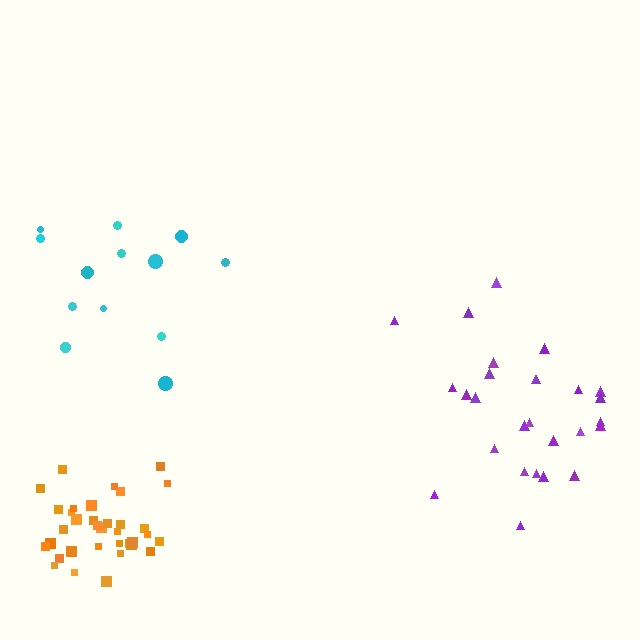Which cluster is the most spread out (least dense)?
Cyan.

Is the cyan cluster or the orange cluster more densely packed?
Orange.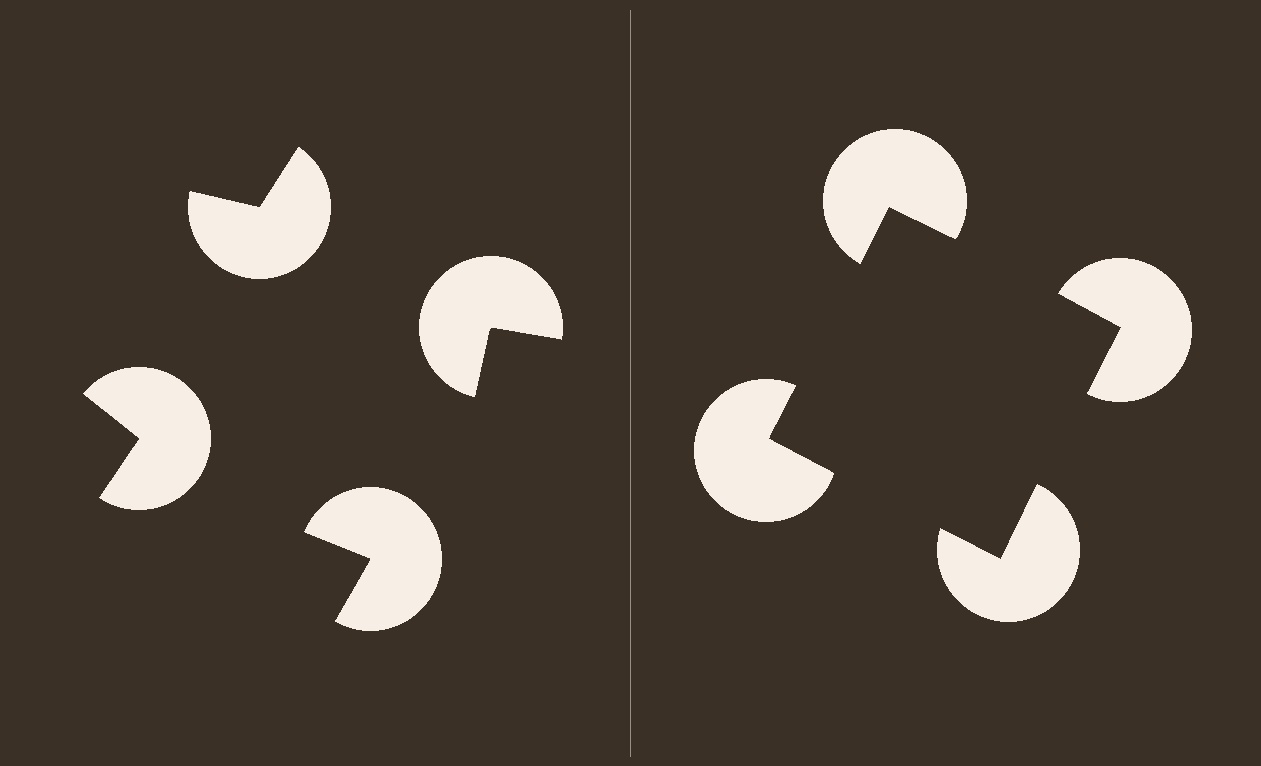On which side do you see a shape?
An illusory square appears on the right side. On the left side the wedge cuts are rotated, so no coherent shape forms.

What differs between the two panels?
The pac-man discs are positioned identically on both sides; only the wedge orientations differ. On the right they align to a square; on the left they are misaligned.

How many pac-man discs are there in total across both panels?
8 — 4 on each side.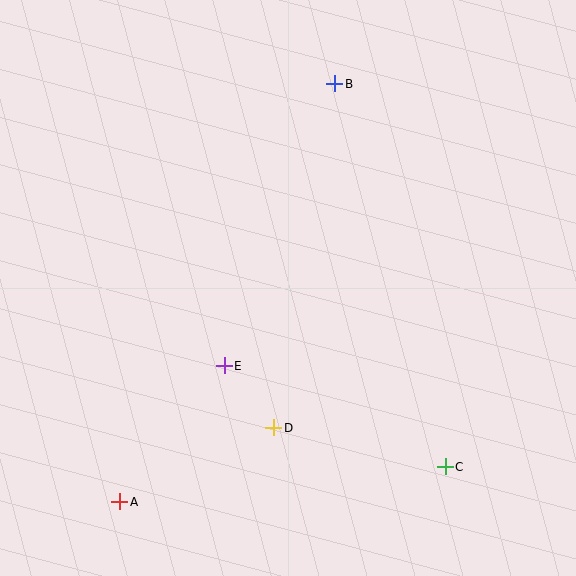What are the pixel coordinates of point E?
Point E is at (224, 366).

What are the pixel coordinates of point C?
Point C is at (445, 467).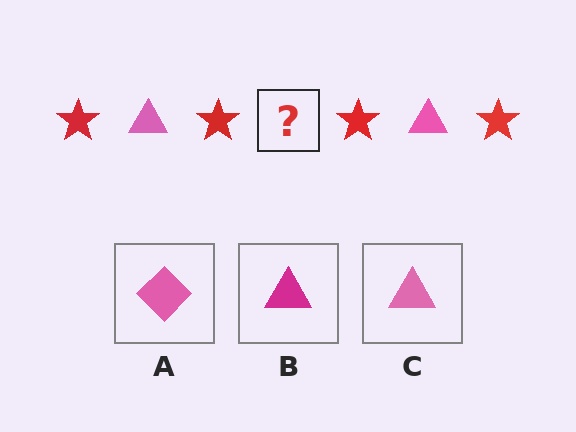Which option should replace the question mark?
Option C.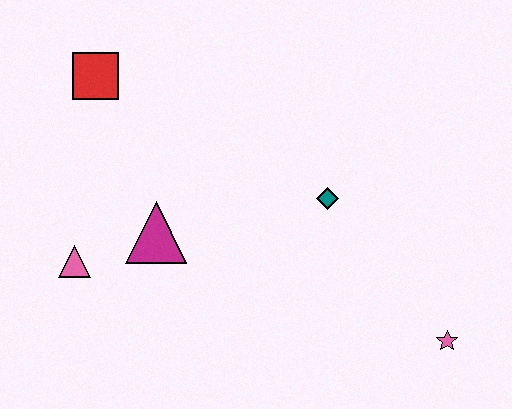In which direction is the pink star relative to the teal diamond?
The pink star is below the teal diamond.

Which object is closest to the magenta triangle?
The pink triangle is closest to the magenta triangle.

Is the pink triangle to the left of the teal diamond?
Yes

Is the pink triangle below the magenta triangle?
Yes